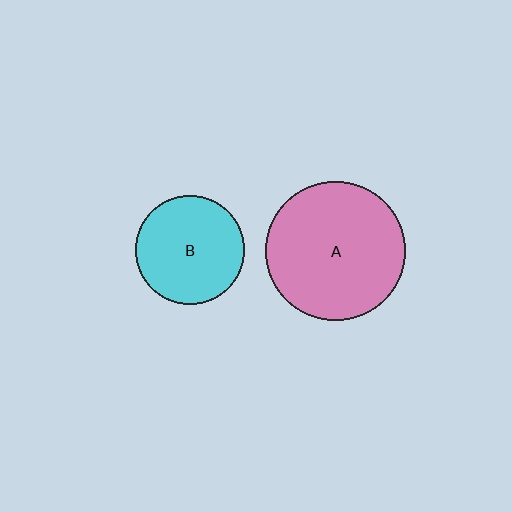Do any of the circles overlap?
No, none of the circles overlap.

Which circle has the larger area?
Circle A (pink).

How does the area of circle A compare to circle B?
Approximately 1.6 times.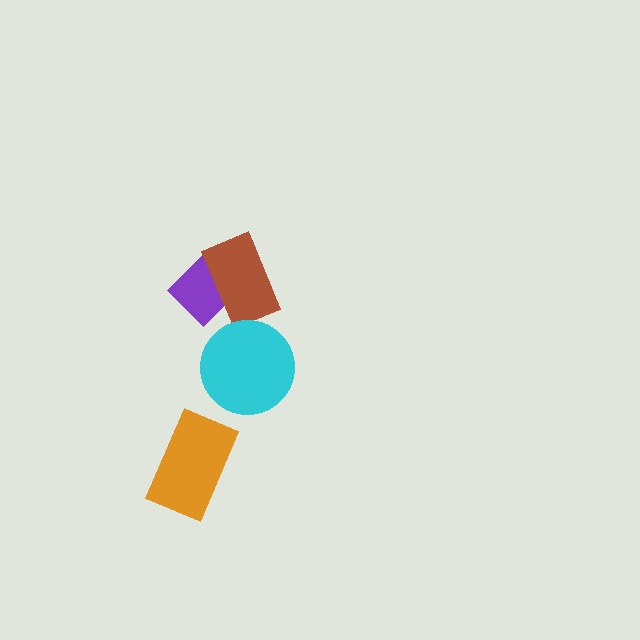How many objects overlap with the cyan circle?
0 objects overlap with the cyan circle.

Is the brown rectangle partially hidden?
No, no other shape covers it.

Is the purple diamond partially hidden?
Yes, it is partially covered by another shape.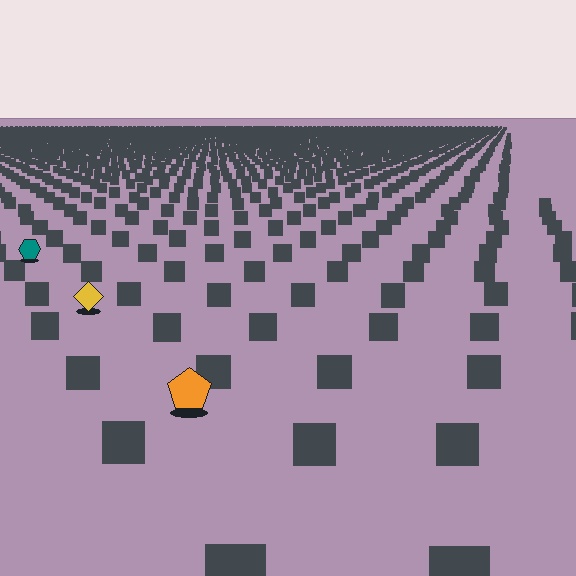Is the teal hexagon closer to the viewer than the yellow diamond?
No. The yellow diamond is closer — you can tell from the texture gradient: the ground texture is coarser near it.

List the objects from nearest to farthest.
From nearest to farthest: the orange pentagon, the yellow diamond, the teal hexagon.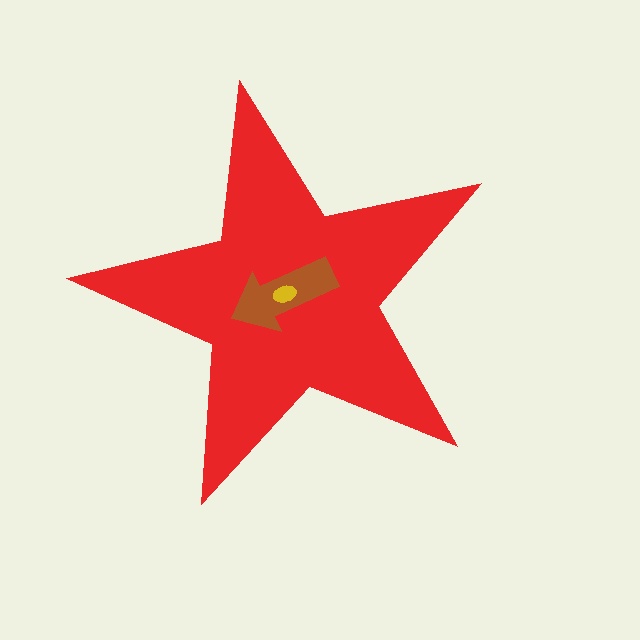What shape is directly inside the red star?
The brown arrow.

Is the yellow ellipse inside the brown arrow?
Yes.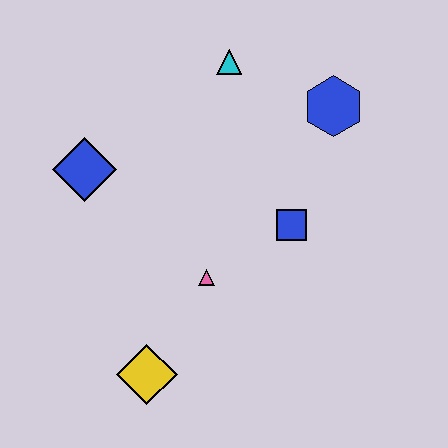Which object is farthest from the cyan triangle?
The yellow diamond is farthest from the cyan triangle.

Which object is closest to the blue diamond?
The pink triangle is closest to the blue diamond.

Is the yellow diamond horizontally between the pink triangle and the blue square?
No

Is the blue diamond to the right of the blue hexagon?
No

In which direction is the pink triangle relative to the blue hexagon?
The pink triangle is below the blue hexagon.